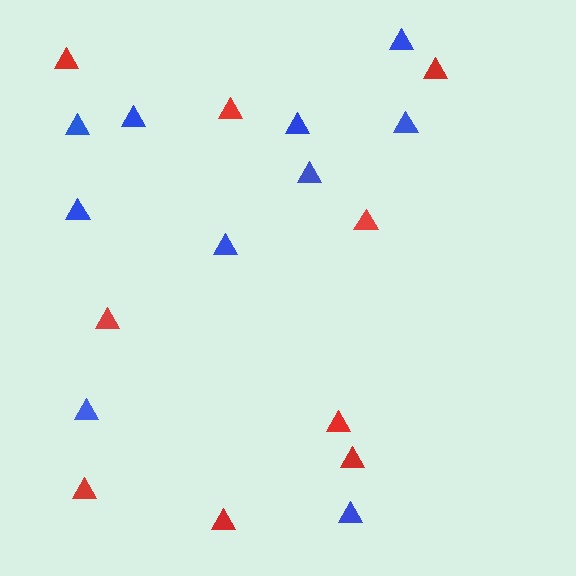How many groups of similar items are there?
There are 2 groups: one group of red triangles (9) and one group of blue triangles (10).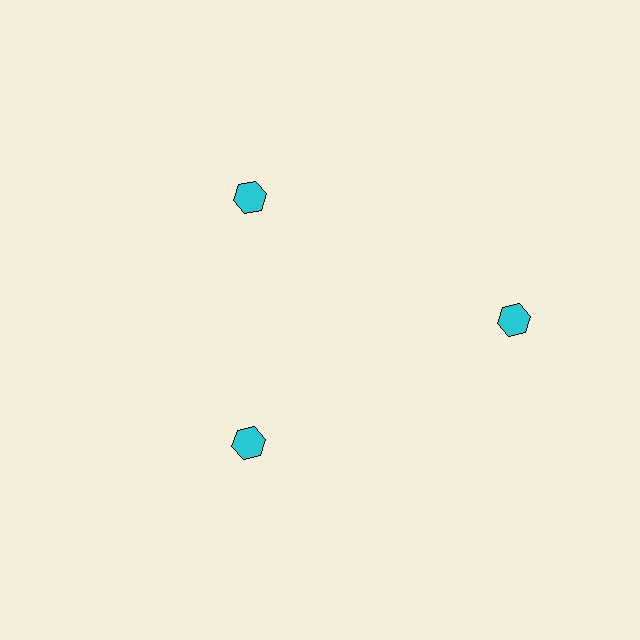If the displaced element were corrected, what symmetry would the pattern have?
It would have 3-fold rotational symmetry — the pattern would map onto itself every 120 degrees.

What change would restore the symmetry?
The symmetry would be restored by moving it inward, back onto the ring so that all 3 hexagons sit at equal angles and equal distance from the center.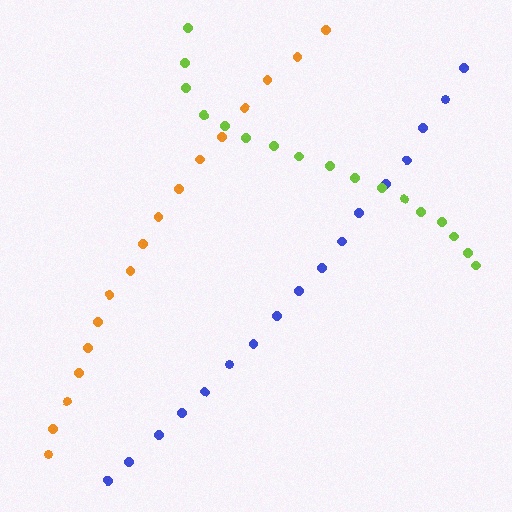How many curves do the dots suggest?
There are 3 distinct paths.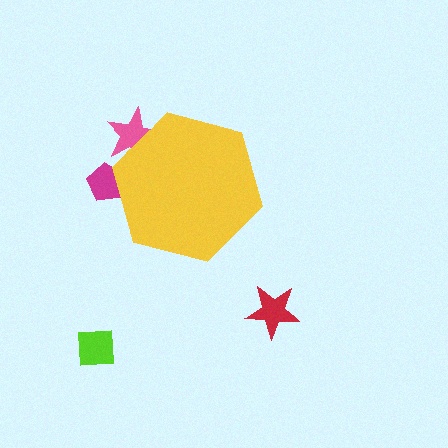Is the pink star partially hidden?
Yes, the pink star is partially hidden behind the yellow hexagon.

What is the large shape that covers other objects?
A yellow hexagon.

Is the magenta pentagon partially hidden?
Yes, the magenta pentagon is partially hidden behind the yellow hexagon.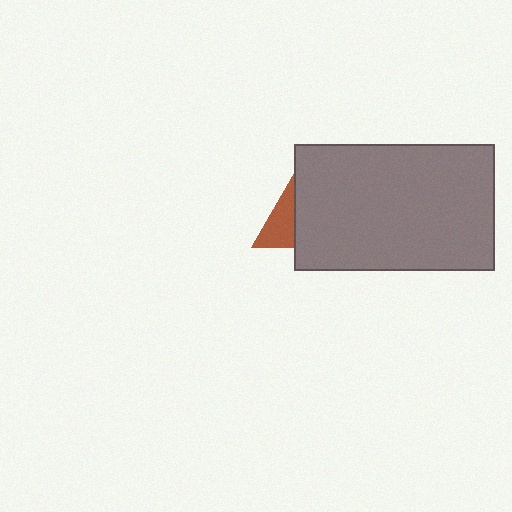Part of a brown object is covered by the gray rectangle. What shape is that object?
It is a triangle.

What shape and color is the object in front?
The object in front is a gray rectangle.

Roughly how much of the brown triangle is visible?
A small part of it is visible (roughly 33%).